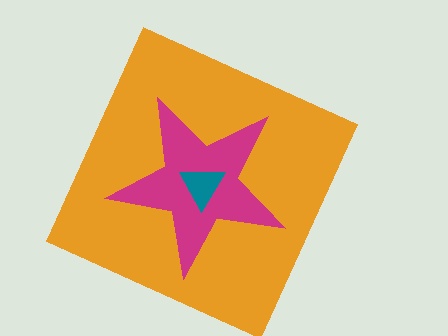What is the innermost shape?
The teal triangle.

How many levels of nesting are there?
3.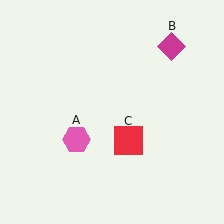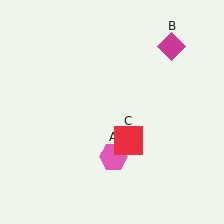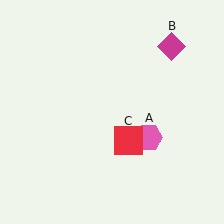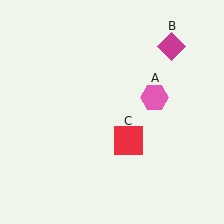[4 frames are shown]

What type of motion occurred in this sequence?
The pink hexagon (object A) rotated counterclockwise around the center of the scene.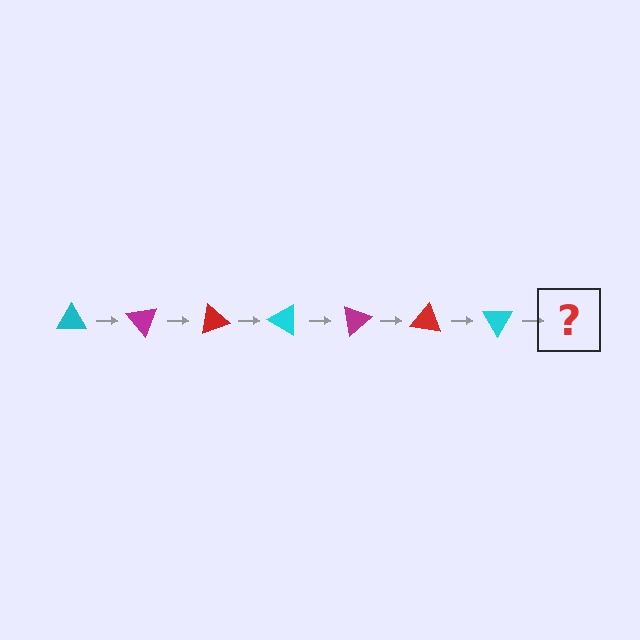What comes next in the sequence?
The next element should be a magenta triangle, rotated 350 degrees from the start.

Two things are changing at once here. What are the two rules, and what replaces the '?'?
The two rules are that it rotates 50 degrees each step and the color cycles through cyan, magenta, and red. The '?' should be a magenta triangle, rotated 350 degrees from the start.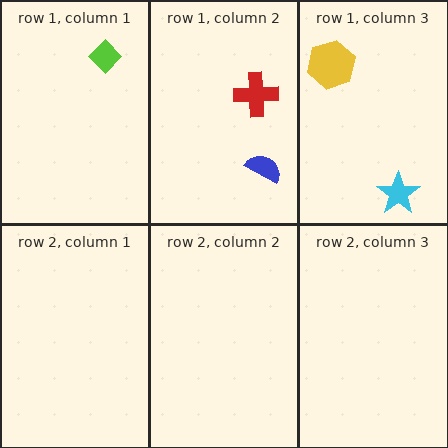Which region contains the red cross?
The row 1, column 2 region.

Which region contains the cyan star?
The row 1, column 3 region.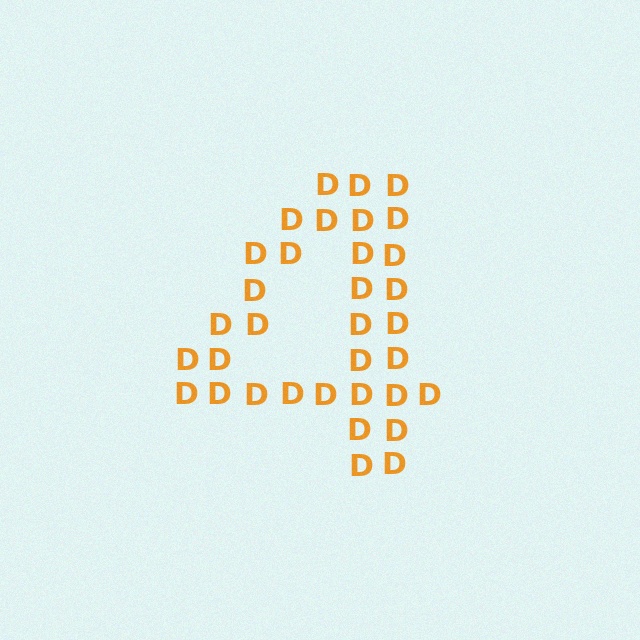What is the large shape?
The large shape is the digit 4.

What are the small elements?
The small elements are letter D's.